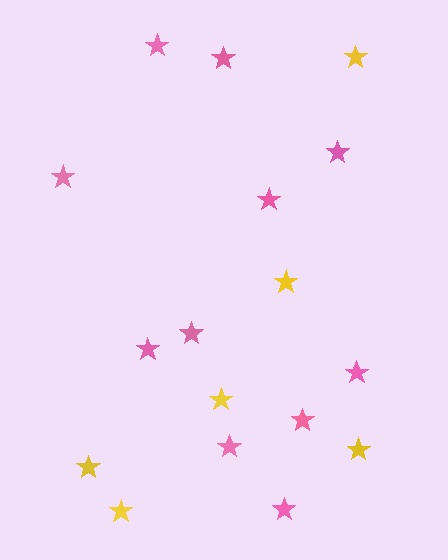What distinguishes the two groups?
There are 2 groups: one group of yellow stars (6) and one group of pink stars (11).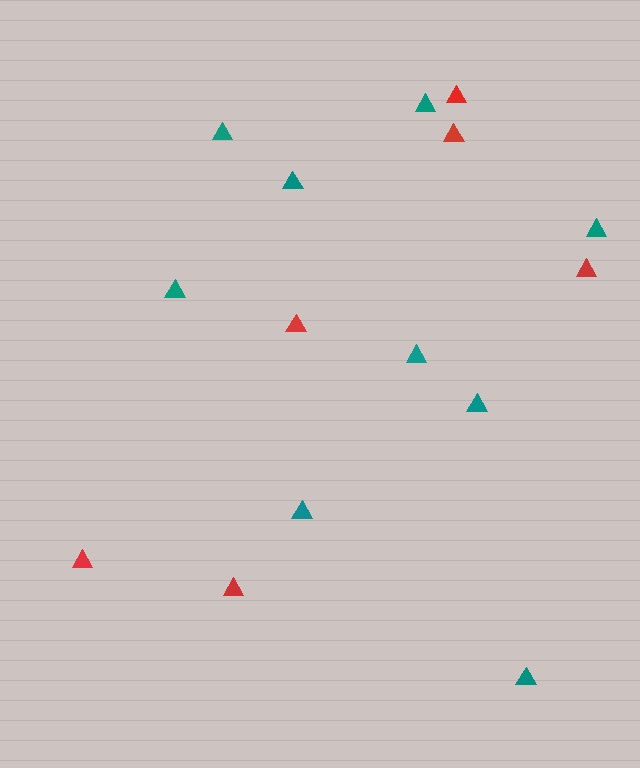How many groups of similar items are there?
There are 2 groups: one group of red triangles (6) and one group of teal triangles (9).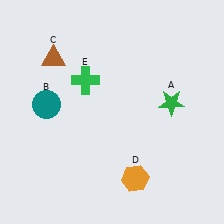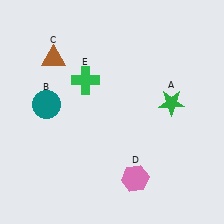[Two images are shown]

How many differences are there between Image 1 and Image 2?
There is 1 difference between the two images.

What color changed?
The hexagon (D) changed from orange in Image 1 to pink in Image 2.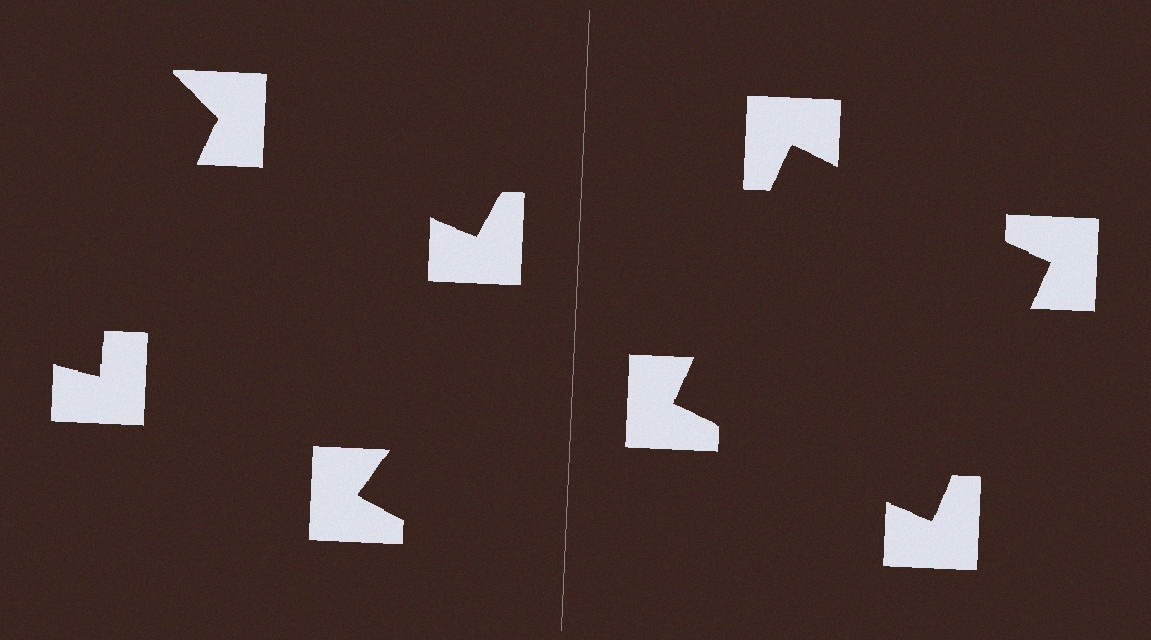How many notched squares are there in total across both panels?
8 — 4 on each side.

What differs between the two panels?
The notched squares are positioned identically on both sides; only the wedge orientations differ. On the right they align to a square; on the left they are misaligned.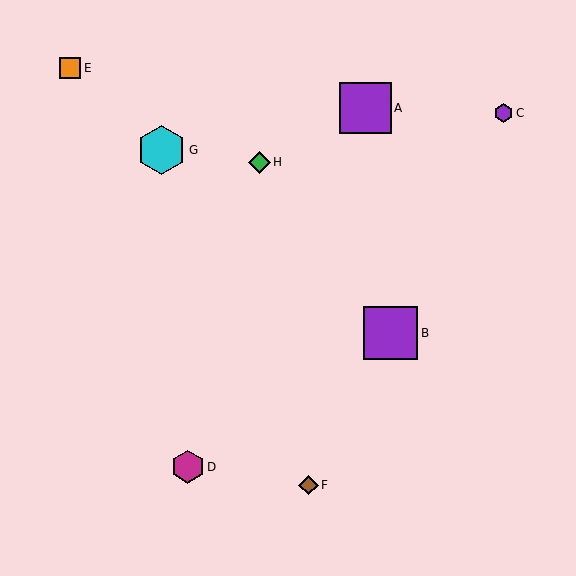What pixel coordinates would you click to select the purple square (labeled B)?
Click at (391, 333) to select the purple square B.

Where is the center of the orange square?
The center of the orange square is at (70, 68).